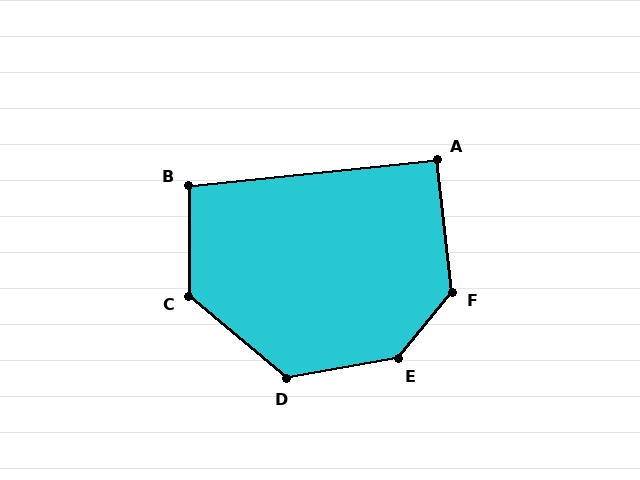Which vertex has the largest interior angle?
E, at approximately 139 degrees.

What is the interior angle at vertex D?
Approximately 130 degrees (obtuse).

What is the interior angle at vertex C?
Approximately 130 degrees (obtuse).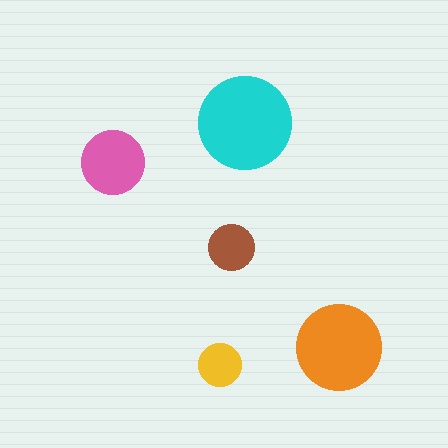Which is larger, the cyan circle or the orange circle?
The cyan one.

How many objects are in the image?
There are 5 objects in the image.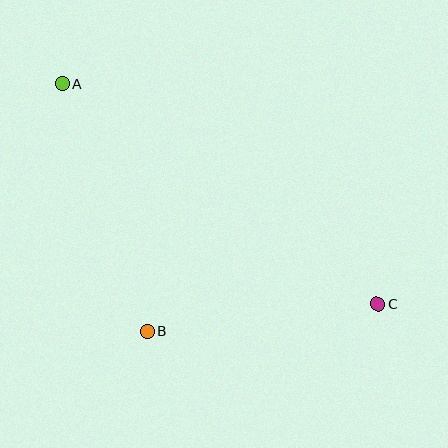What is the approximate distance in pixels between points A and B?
The distance between A and B is approximately 261 pixels.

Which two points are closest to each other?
Points B and C are closest to each other.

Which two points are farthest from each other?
Points A and C are farthest from each other.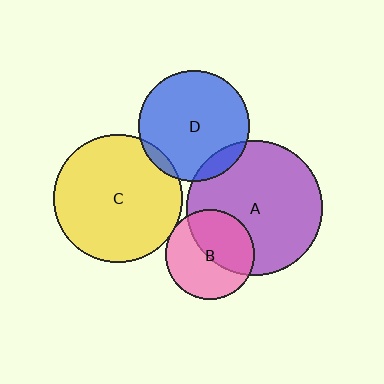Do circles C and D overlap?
Yes.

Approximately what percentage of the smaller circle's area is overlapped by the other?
Approximately 5%.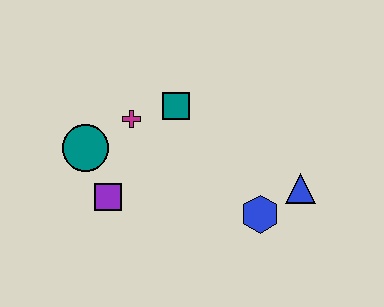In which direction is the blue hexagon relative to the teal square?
The blue hexagon is below the teal square.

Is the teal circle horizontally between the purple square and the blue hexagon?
No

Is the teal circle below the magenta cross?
Yes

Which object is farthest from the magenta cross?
The blue triangle is farthest from the magenta cross.